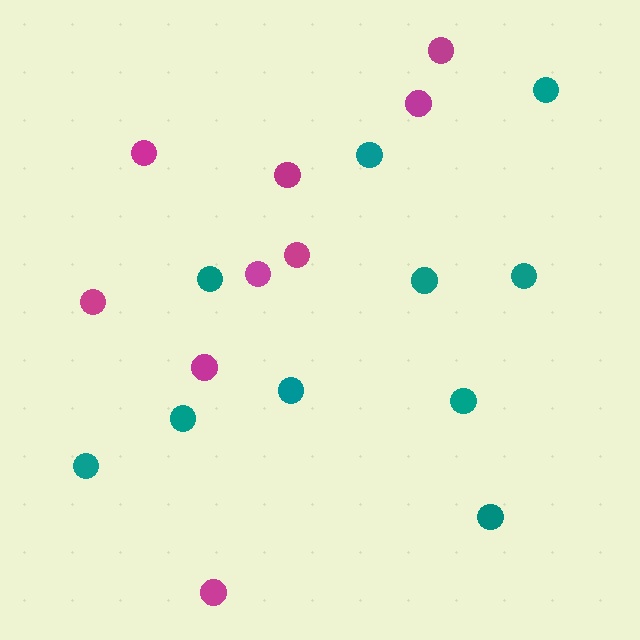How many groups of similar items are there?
There are 2 groups: one group of magenta circles (9) and one group of teal circles (10).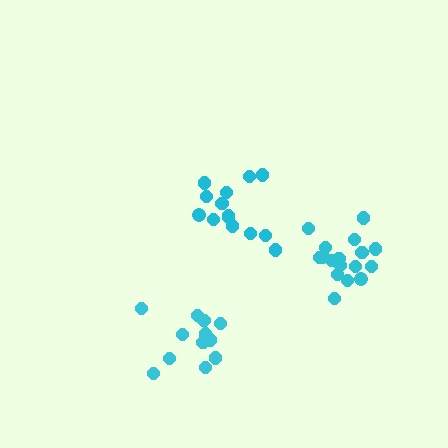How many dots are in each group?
Group 1: 13 dots, Group 2: 17 dots, Group 3: 14 dots (44 total).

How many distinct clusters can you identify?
There are 3 distinct clusters.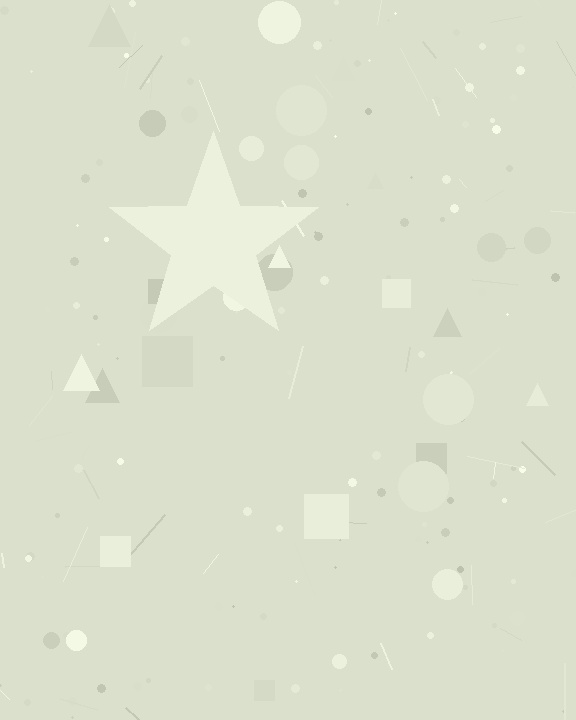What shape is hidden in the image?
A star is hidden in the image.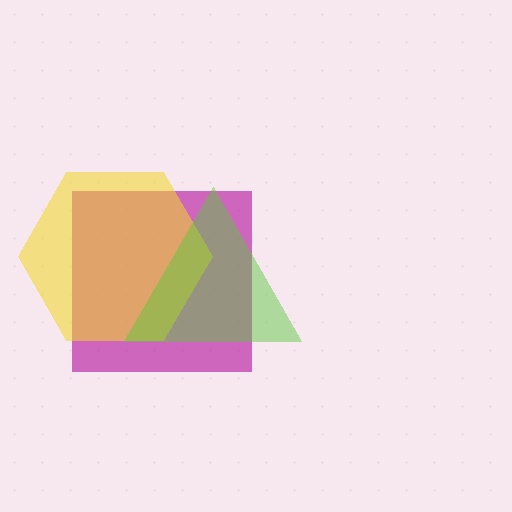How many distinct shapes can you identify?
There are 3 distinct shapes: a magenta square, a yellow hexagon, a lime triangle.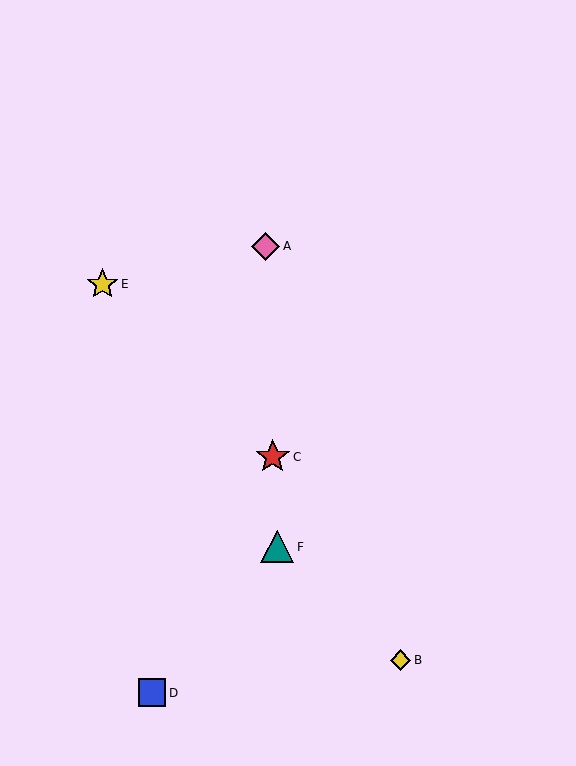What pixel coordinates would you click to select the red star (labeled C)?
Click at (273, 457) to select the red star C.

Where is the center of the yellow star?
The center of the yellow star is at (102, 284).